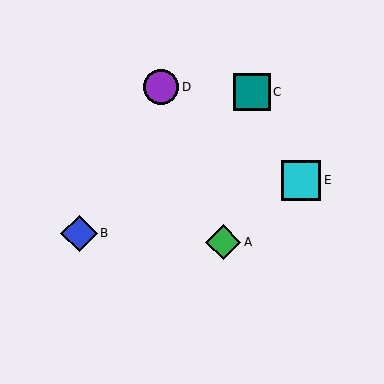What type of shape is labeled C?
Shape C is a teal square.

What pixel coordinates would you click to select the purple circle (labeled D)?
Click at (161, 87) to select the purple circle D.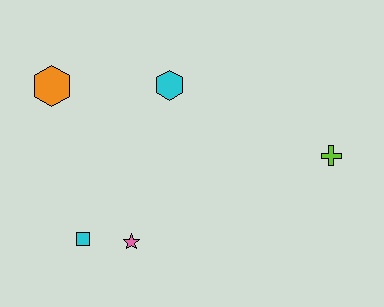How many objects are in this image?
There are 5 objects.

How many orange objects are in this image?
There is 1 orange object.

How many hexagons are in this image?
There are 2 hexagons.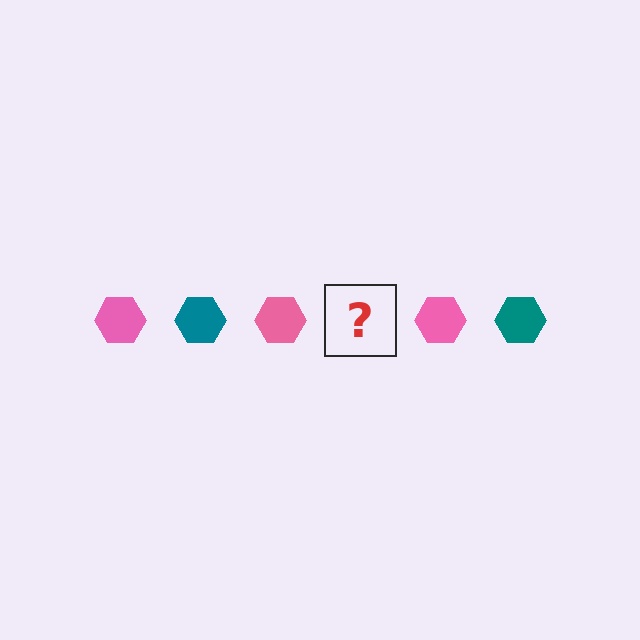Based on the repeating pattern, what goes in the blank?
The blank should be a teal hexagon.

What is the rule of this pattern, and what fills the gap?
The rule is that the pattern cycles through pink, teal hexagons. The gap should be filled with a teal hexagon.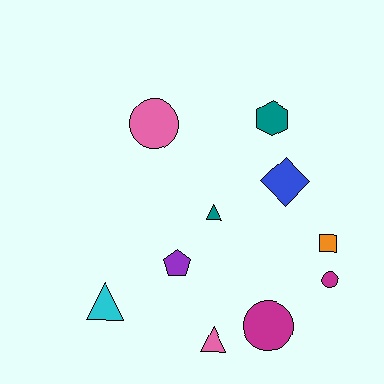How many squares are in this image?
There is 1 square.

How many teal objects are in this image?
There are 2 teal objects.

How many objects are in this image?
There are 10 objects.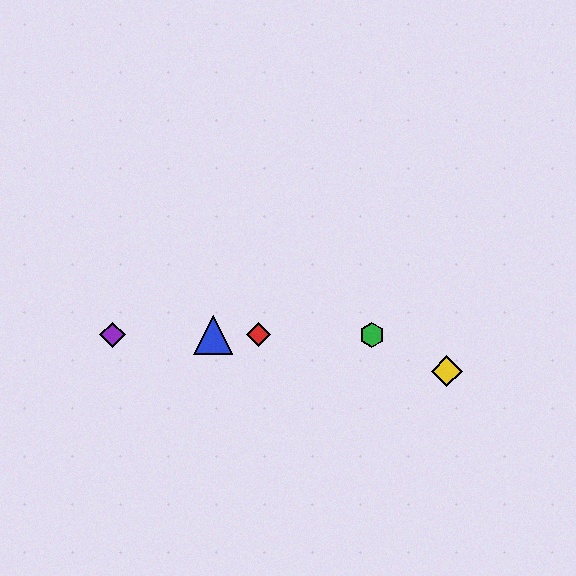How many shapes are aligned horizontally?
4 shapes (the red diamond, the blue triangle, the green hexagon, the purple diamond) are aligned horizontally.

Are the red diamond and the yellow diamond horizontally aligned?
No, the red diamond is at y≈335 and the yellow diamond is at y≈371.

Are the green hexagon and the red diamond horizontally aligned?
Yes, both are at y≈335.